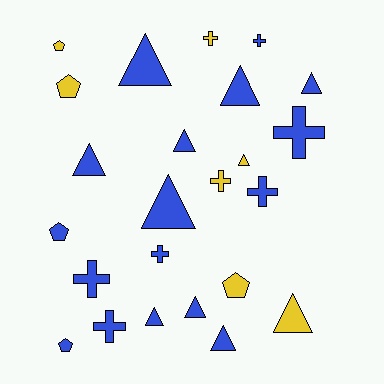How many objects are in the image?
There are 24 objects.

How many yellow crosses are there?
There are 2 yellow crosses.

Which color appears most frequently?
Blue, with 17 objects.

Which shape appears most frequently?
Triangle, with 11 objects.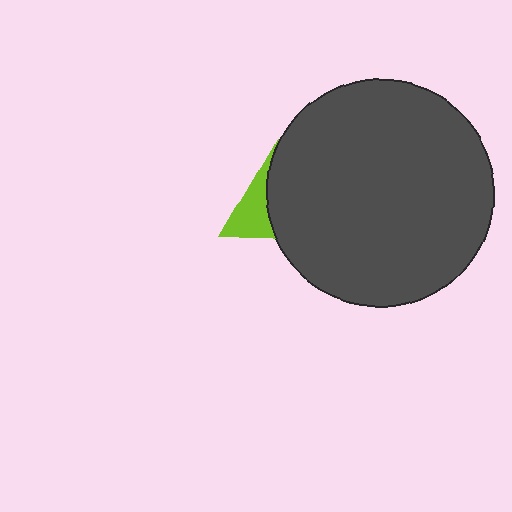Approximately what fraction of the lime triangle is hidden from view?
Roughly 63% of the lime triangle is hidden behind the dark gray circle.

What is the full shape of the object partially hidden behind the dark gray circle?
The partially hidden object is a lime triangle.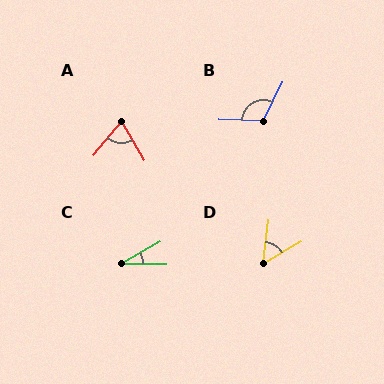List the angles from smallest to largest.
C (30°), D (53°), A (70°), B (115°).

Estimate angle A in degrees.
Approximately 70 degrees.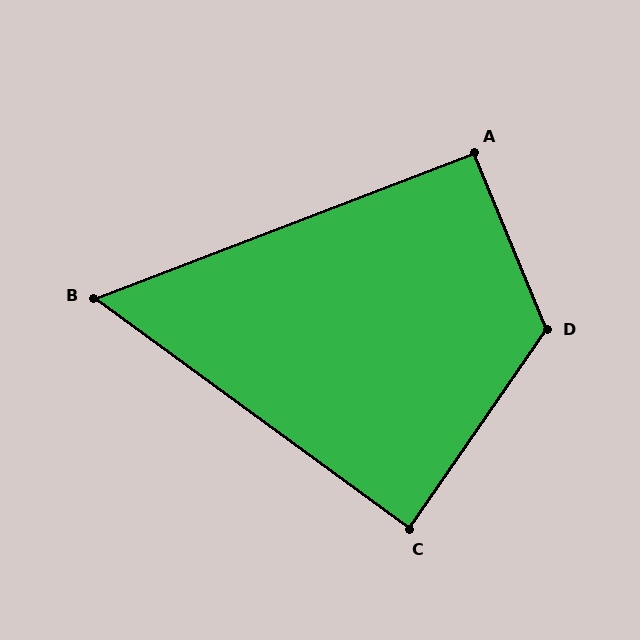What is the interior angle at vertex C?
Approximately 88 degrees (approximately right).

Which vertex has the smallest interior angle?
B, at approximately 57 degrees.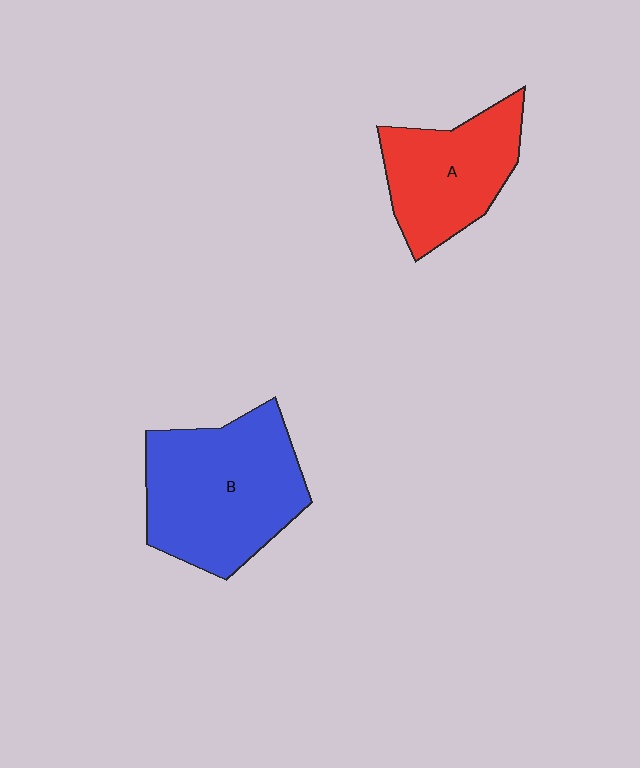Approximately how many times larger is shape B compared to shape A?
Approximately 1.4 times.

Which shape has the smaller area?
Shape A (red).